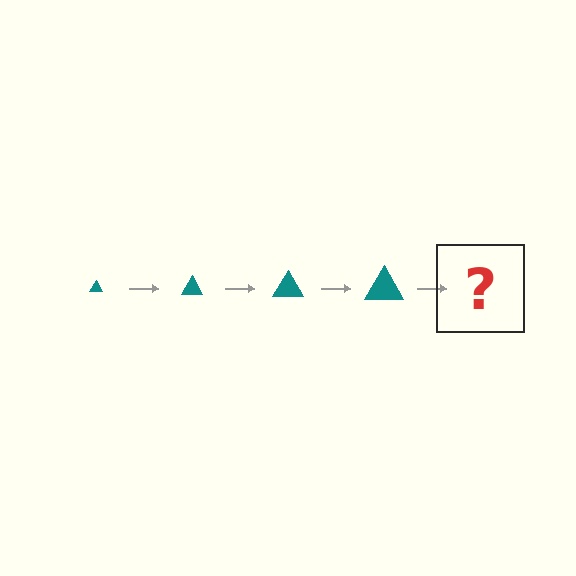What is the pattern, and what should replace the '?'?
The pattern is that the triangle gets progressively larger each step. The '?' should be a teal triangle, larger than the previous one.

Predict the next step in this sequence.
The next step is a teal triangle, larger than the previous one.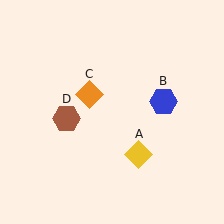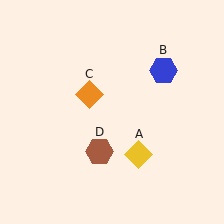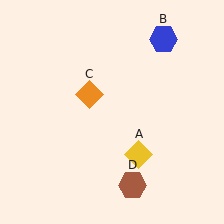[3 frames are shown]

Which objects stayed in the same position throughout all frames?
Yellow diamond (object A) and orange diamond (object C) remained stationary.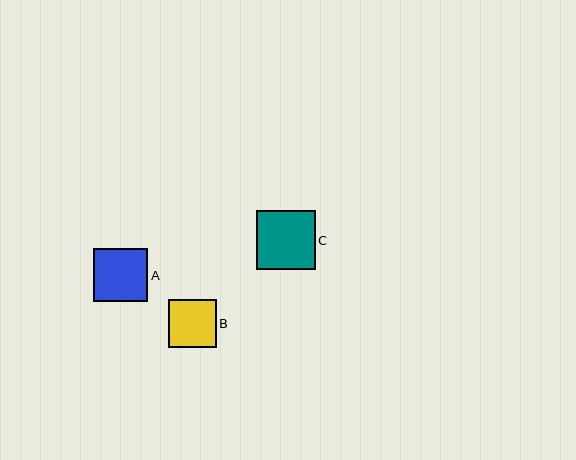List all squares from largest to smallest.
From largest to smallest: C, A, B.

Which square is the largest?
Square C is the largest with a size of approximately 59 pixels.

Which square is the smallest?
Square B is the smallest with a size of approximately 48 pixels.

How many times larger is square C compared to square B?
Square C is approximately 1.2 times the size of square B.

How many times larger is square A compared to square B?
Square A is approximately 1.1 times the size of square B.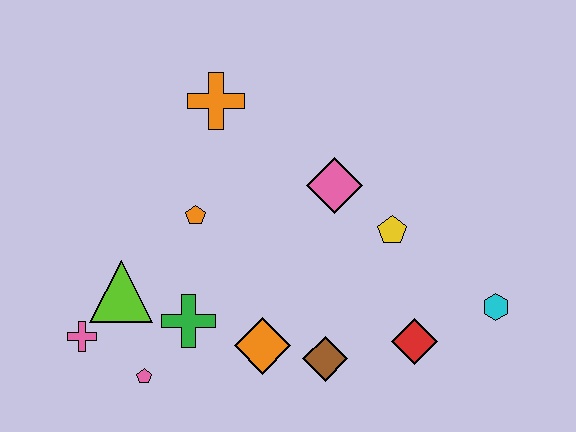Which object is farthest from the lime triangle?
The cyan hexagon is farthest from the lime triangle.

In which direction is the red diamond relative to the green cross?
The red diamond is to the right of the green cross.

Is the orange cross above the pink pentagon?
Yes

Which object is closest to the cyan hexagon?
The red diamond is closest to the cyan hexagon.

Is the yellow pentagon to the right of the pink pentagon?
Yes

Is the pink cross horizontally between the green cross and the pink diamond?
No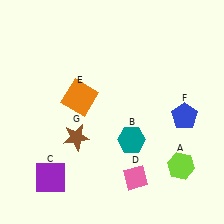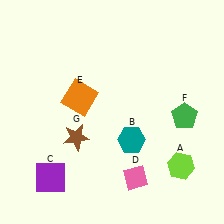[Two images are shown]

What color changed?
The pentagon (F) changed from blue in Image 1 to green in Image 2.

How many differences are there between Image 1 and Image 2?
There is 1 difference between the two images.